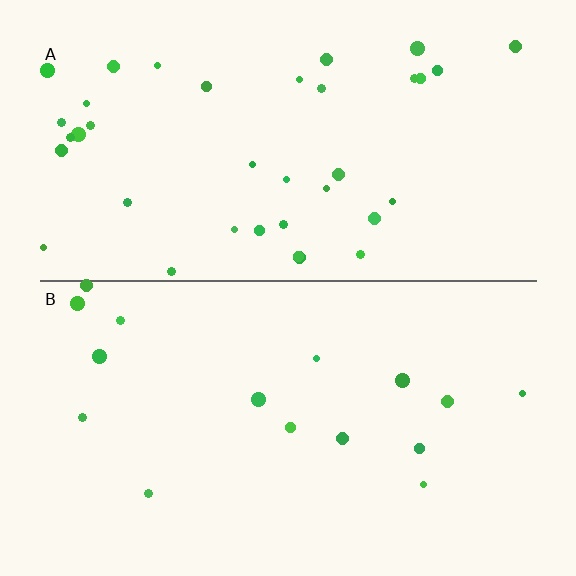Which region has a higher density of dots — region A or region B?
A (the top).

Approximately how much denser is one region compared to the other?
Approximately 2.3× — region A over region B.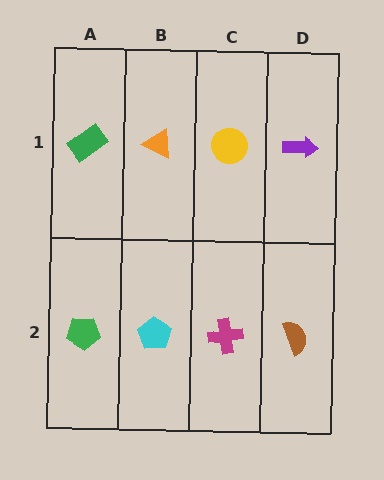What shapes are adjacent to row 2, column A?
A green rectangle (row 1, column A), a cyan pentagon (row 2, column B).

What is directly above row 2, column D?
A purple arrow.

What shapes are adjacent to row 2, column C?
A yellow circle (row 1, column C), a cyan pentagon (row 2, column B), a brown semicircle (row 2, column D).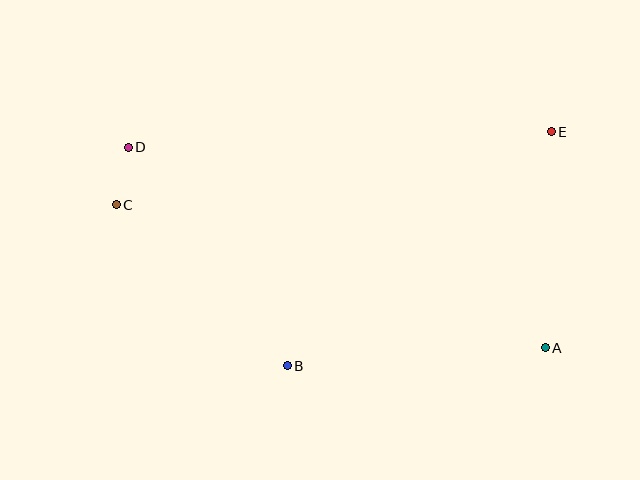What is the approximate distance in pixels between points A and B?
The distance between A and B is approximately 259 pixels.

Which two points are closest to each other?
Points C and D are closest to each other.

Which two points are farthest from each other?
Points A and D are farthest from each other.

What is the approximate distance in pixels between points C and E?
The distance between C and E is approximately 441 pixels.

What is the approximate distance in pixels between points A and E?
The distance between A and E is approximately 216 pixels.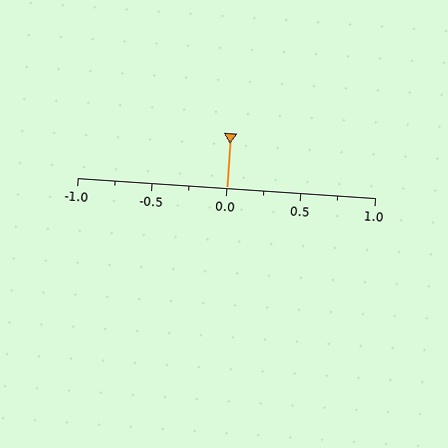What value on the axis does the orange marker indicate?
The marker indicates approximately 0.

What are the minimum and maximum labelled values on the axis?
The axis runs from -1.0 to 1.0.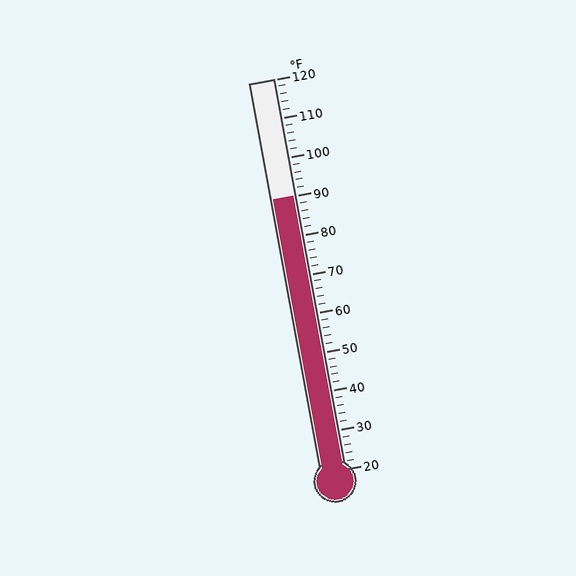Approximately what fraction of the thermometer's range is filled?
The thermometer is filled to approximately 70% of its range.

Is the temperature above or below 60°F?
The temperature is above 60°F.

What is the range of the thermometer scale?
The thermometer scale ranges from 20°F to 120°F.